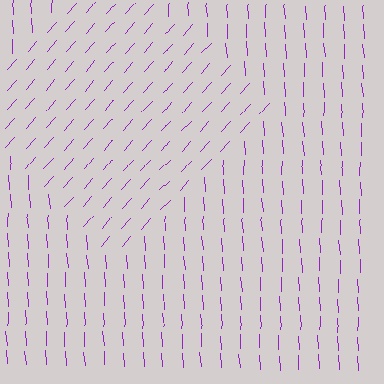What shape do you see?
I see a diamond.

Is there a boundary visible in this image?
Yes, there is a texture boundary formed by a change in line orientation.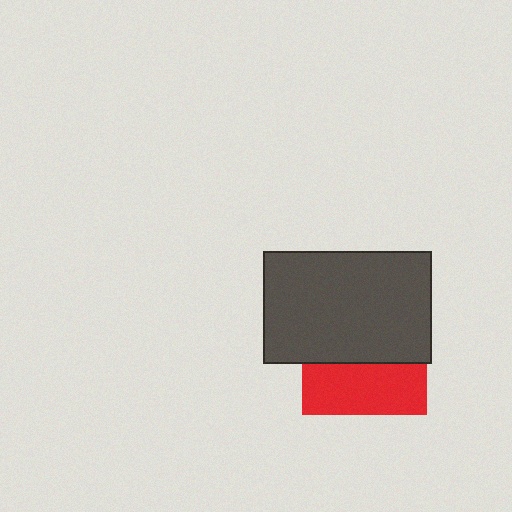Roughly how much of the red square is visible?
A small part of it is visible (roughly 41%).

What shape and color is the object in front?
The object in front is a dark gray rectangle.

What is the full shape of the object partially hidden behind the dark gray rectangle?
The partially hidden object is a red square.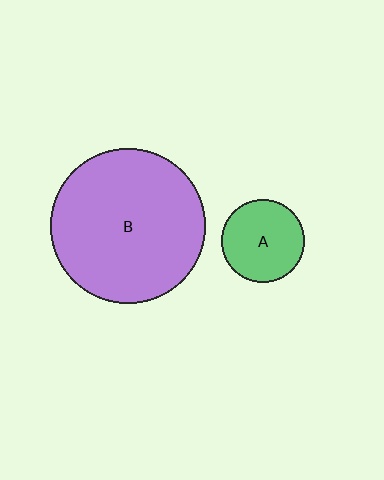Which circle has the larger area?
Circle B (purple).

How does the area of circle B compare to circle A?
Approximately 3.5 times.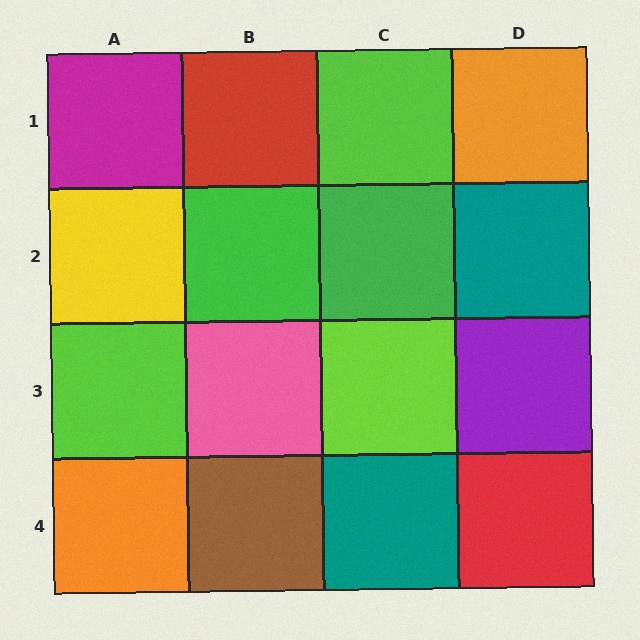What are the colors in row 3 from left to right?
Lime, pink, lime, purple.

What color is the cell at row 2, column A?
Yellow.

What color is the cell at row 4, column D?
Red.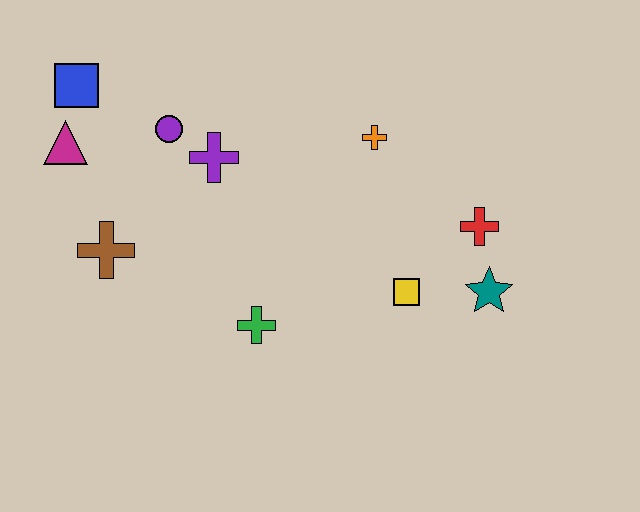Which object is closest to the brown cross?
The magenta triangle is closest to the brown cross.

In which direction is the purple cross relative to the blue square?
The purple cross is to the right of the blue square.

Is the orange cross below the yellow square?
No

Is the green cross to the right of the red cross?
No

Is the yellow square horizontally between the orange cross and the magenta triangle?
No